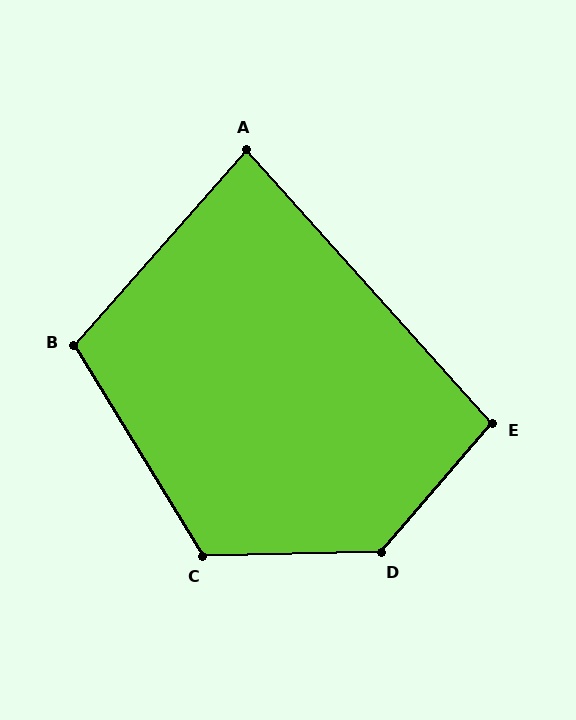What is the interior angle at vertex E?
Approximately 97 degrees (obtuse).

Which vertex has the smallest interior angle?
A, at approximately 83 degrees.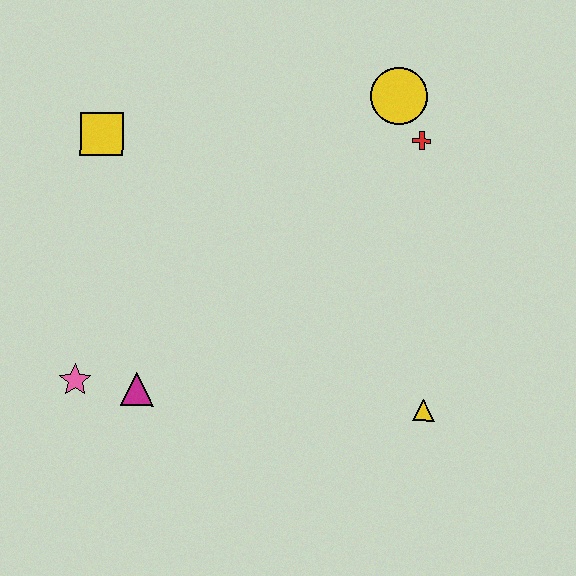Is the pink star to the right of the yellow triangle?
No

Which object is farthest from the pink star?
The yellow circle is farthest from the pink star.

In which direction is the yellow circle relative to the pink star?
The yellow circle is to the right of the pink star.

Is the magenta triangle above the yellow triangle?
Yes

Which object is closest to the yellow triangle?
The red cross is closest to the yellow triangle.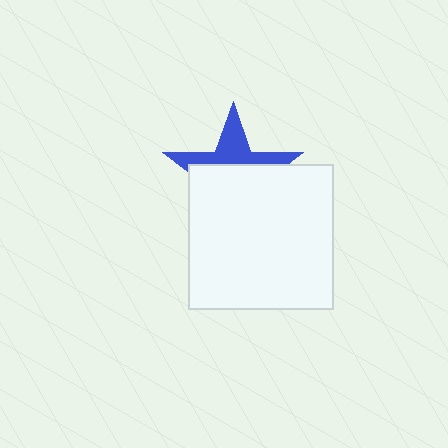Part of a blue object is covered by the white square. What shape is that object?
It is a star.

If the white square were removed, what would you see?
You would see the complete blue star.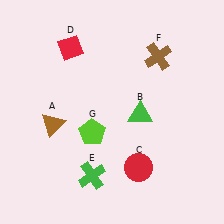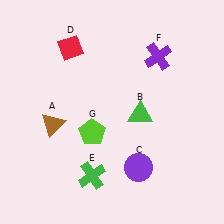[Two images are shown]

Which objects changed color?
C changed from red to purple. F changed from brown to purple.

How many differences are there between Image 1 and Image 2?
There are 2 differences between the two images.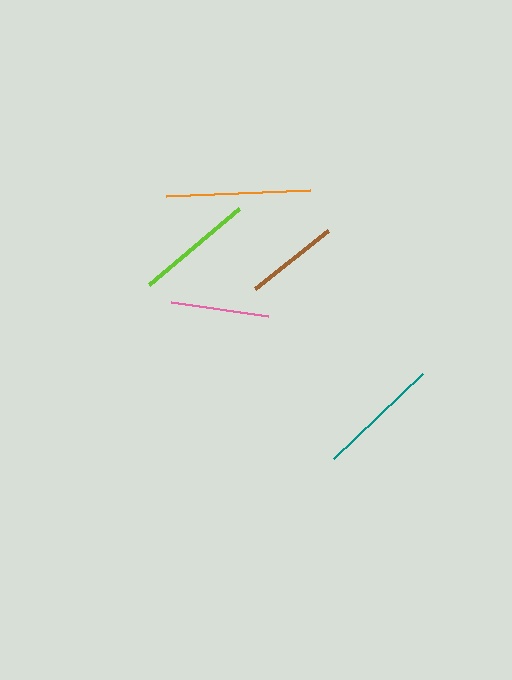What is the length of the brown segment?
The brown segment is approximately 93 pixels long.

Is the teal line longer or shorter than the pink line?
The teal line is longer than the pink line.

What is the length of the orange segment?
The orange segment is approximately 144 pixels long.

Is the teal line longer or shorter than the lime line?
The teal line is longer than the lime line.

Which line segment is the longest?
The orange line is the longest at approximately 144 pixels.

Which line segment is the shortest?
The brown line is the shortest at approximately 93 pixels.